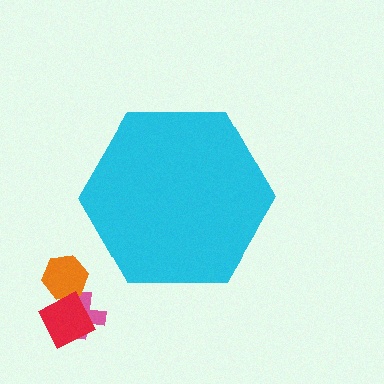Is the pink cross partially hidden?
No, the pink cross is fully visible.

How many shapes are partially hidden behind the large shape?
0 shapes are partially hidden.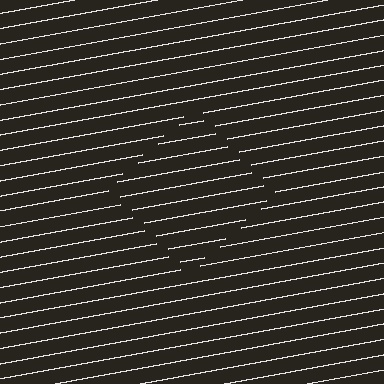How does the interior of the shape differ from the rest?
The interior of the shape contains the same grating, shifted by half a period — the contour is defined by the phase discontinuity where line-ends from the inner and outer gratings abut.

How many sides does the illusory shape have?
4 sides — the line-ends trace a square.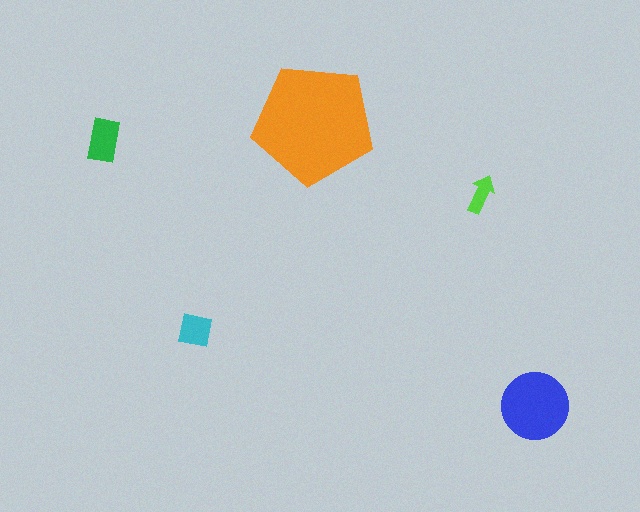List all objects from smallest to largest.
The lime arrow, the cyan square, the green rectangle, the blue circle, the orange pentagon.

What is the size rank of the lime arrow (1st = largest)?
5th.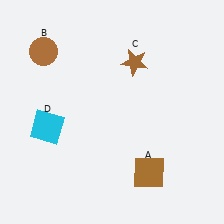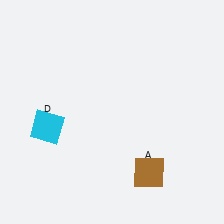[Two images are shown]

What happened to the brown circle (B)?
The brown circle (B) was removed in Image 2. It was in the top-left area of Image 1.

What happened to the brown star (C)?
The brown star (C) was removed in Image 2. It was in the top-right area of Image 1.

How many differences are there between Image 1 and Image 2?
There are 2 differences between the two images.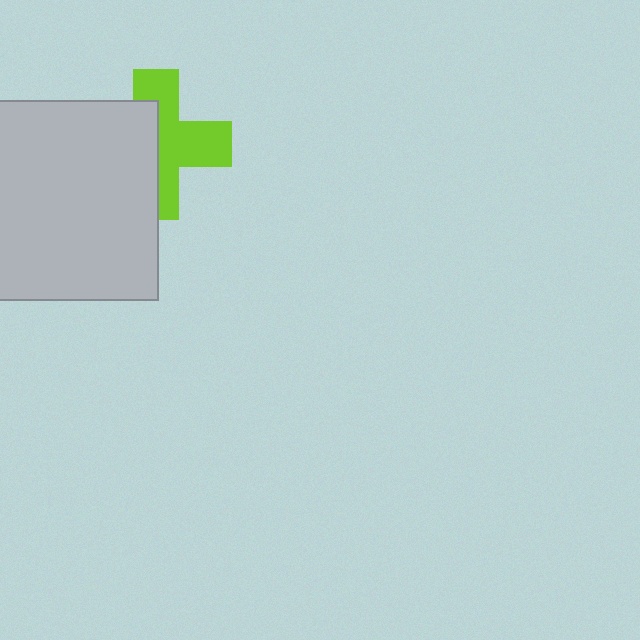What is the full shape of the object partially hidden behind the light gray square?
The partially hidden object is a lime cross.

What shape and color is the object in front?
The object in front is a light gray square.